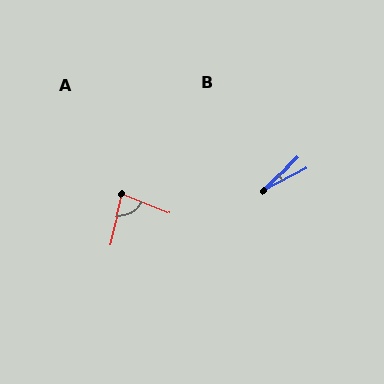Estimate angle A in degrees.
Approximately 81 degrees.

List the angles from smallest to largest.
B (16°), A (81°).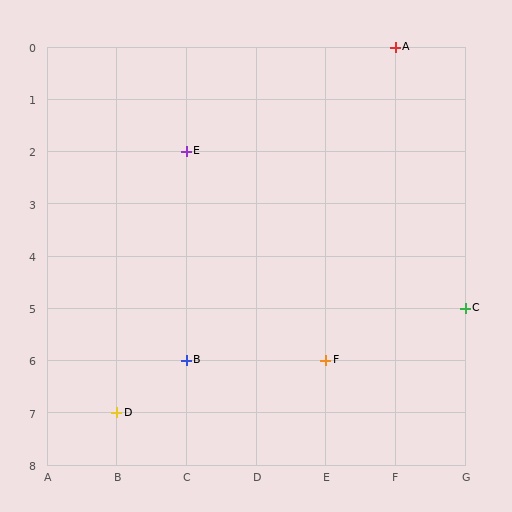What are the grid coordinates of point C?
Point C is at grid coordinates (G, 5).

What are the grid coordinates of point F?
Point F is at grid coordinates (E, 6).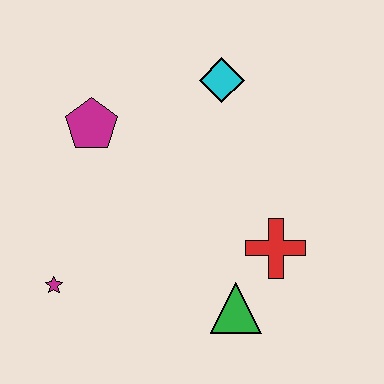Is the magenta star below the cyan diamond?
Yes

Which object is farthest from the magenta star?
The cyan diamond is farthest from the magenta star.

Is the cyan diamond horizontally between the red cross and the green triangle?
No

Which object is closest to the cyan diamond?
The magenta pentagon is closest to the cyan diamond.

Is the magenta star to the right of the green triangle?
No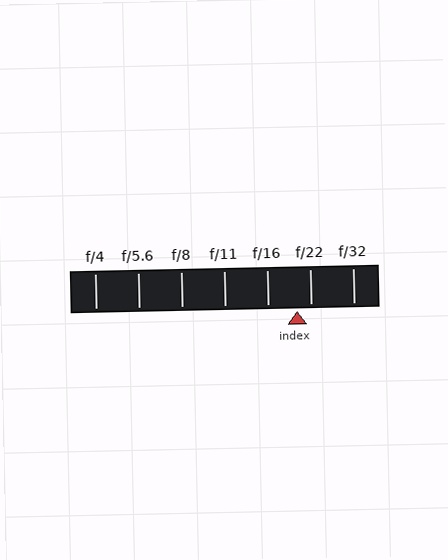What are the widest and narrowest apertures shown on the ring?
The widest aperture shown is f/4 and the narrowest is f/32.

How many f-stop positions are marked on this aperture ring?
There are 7 f-stop positions marked.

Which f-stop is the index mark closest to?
The index mark is closest to f/22.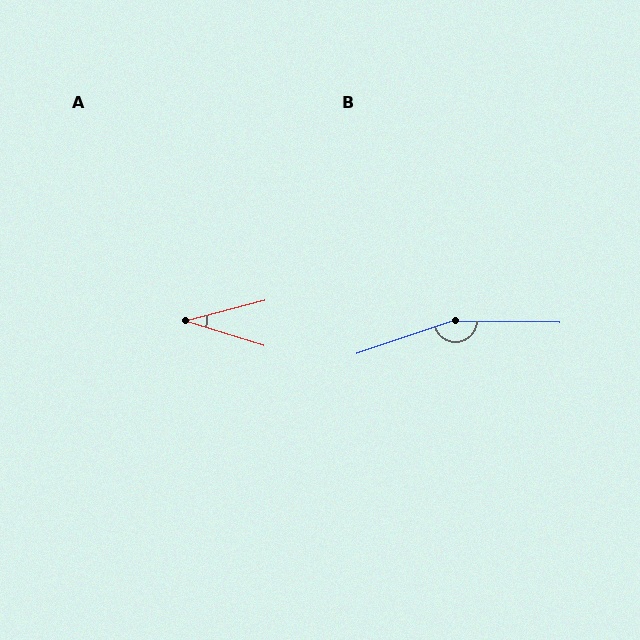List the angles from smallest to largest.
A (31°), B (160°).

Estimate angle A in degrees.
Approximately 31 degrees.